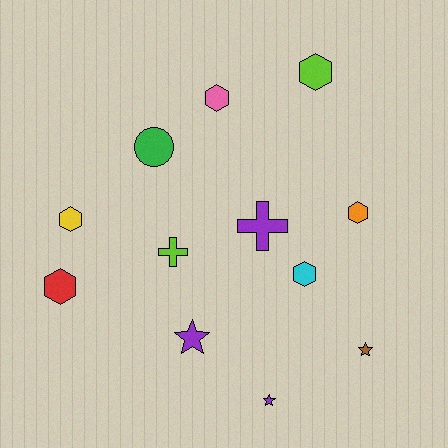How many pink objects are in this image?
There is 1 pink object.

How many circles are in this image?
There is 1 circle.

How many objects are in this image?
There are 12 objects.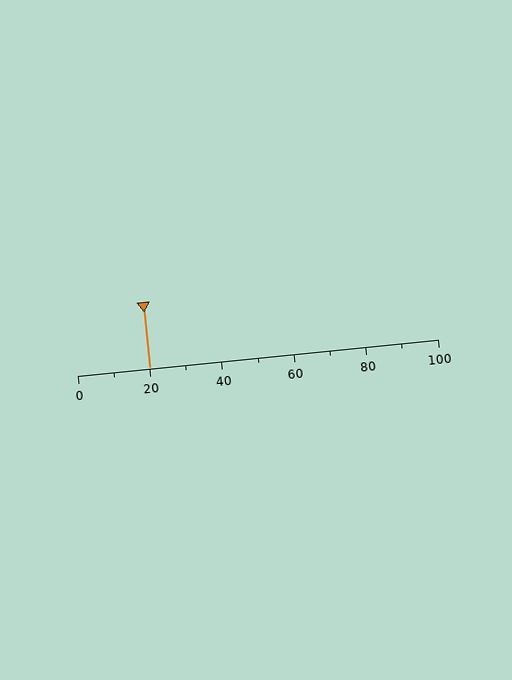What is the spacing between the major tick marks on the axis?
The major ticks are spaced 20 apart.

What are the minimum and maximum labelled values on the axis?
The axis runs from 0 to 100.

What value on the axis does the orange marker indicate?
The marker indicates approximately 20.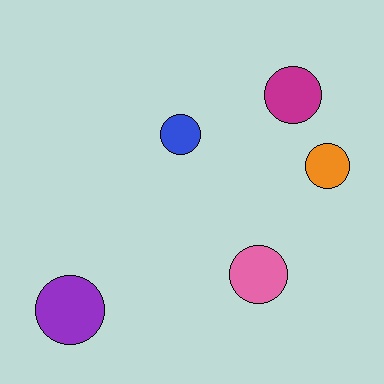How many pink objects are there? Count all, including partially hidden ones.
There is 1 pink object.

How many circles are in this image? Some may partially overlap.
There are 5 circles.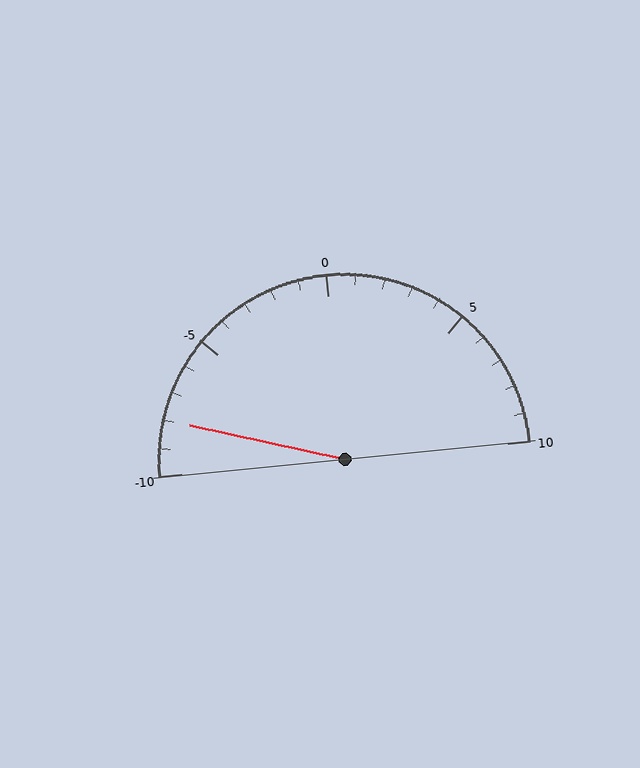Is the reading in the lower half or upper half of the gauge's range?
The reading is in the lower half of the range (-10 to 10).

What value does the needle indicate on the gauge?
The needle indicates approximately -8.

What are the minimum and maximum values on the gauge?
The gauge ranges from -10 to 10.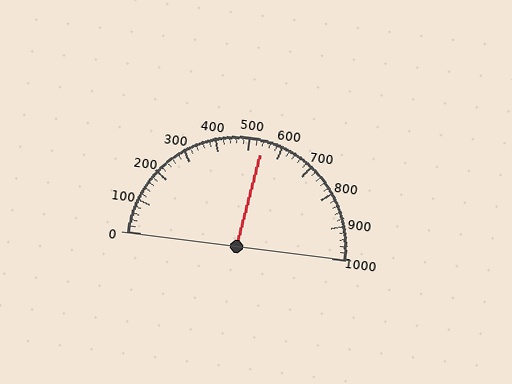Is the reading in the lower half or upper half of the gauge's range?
The reading is in the upper half of the range (0 to 1000).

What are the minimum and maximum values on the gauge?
The gauge ranges from 0 to 1000.